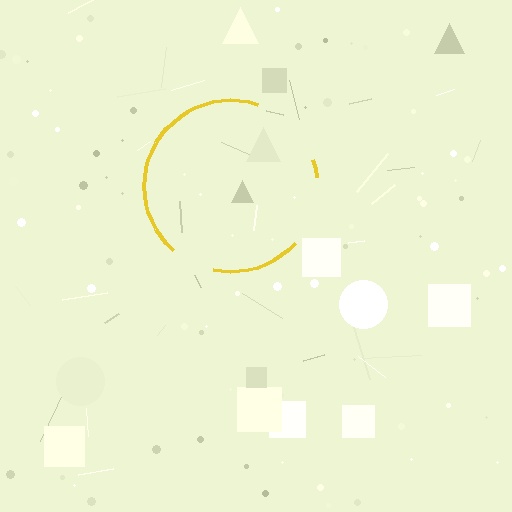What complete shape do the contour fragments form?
The contour fragments form a circle.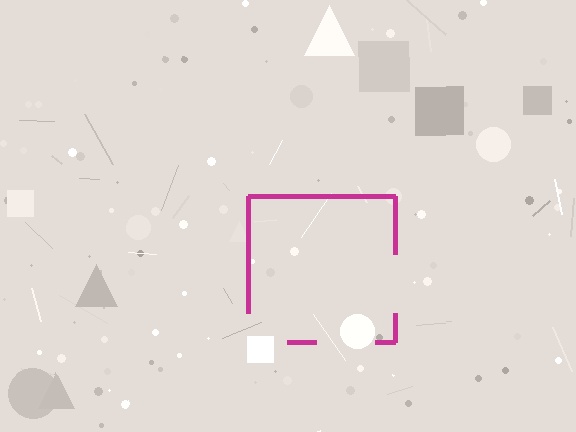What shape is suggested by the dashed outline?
The dashed outline suggests a square.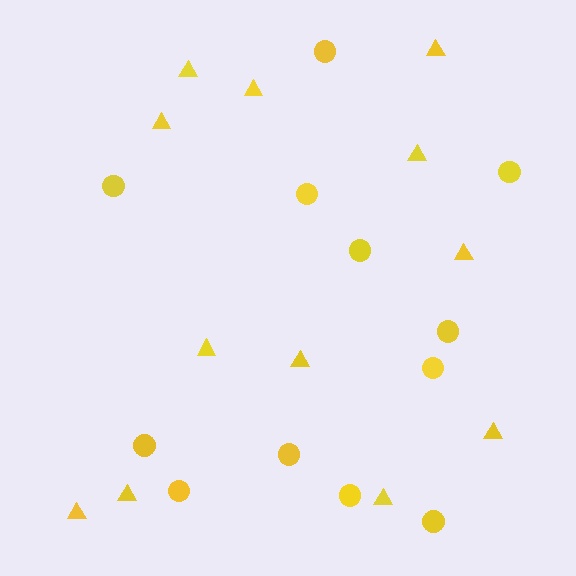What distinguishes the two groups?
There are 2 groups: one group of triangles (12) and one group of circles (12).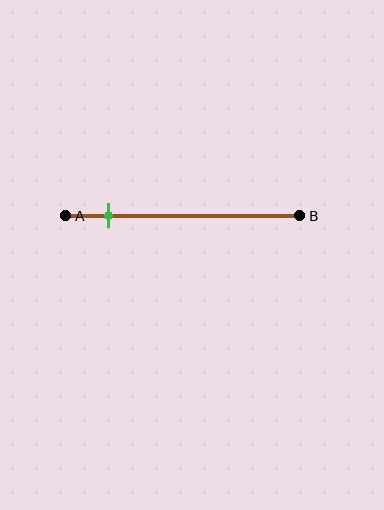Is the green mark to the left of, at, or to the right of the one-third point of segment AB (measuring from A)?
The green mark is to the left of the one-third point of segment AB.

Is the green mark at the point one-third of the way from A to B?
No, the mark is at about 20% from A, not at the 33% one-third point.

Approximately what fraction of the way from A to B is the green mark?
The green mark is approximately 20% of the way from A to B.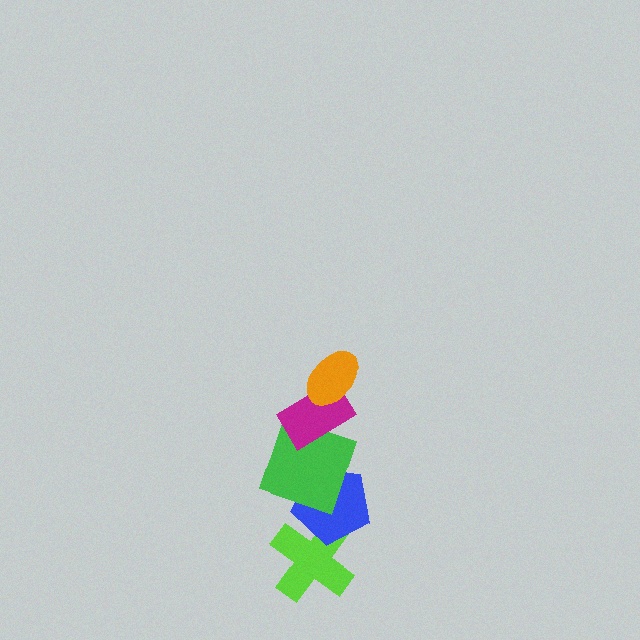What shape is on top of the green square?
The magenta rectangle is on top of the green square.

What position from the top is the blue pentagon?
The blue pentagon is 4th from the top.